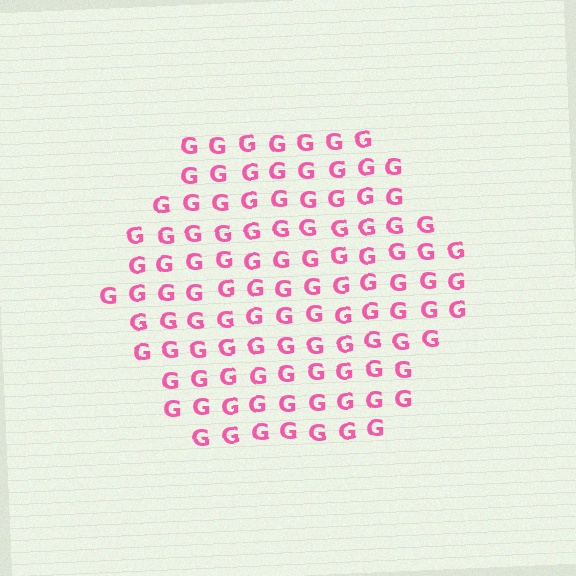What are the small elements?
The small elements are letter G's.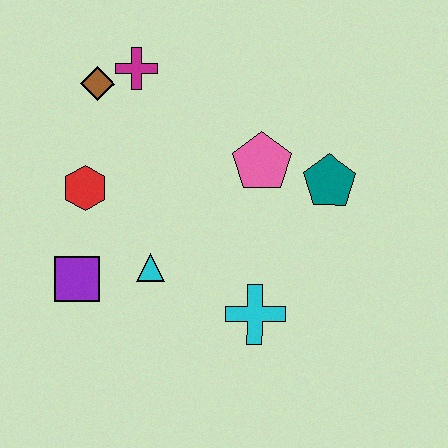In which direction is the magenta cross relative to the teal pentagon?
The magenta cross is to the left of the teal pentagon.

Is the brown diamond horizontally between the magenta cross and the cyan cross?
No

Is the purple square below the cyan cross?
No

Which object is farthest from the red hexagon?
The teal pentagon is farthest from the red hexagon.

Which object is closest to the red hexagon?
The purple square is closest to the red hexagon.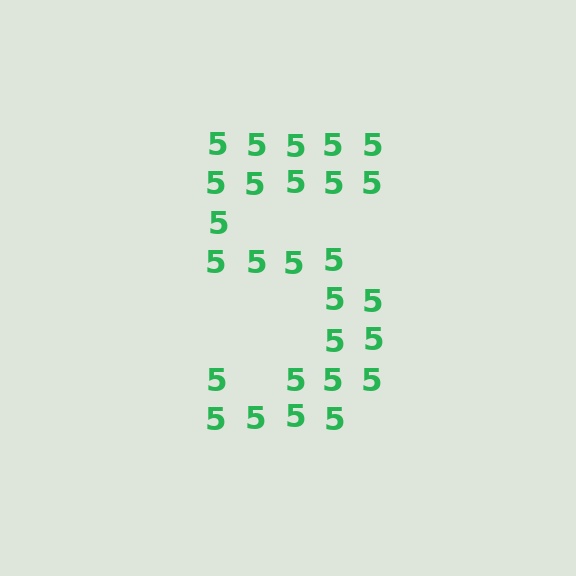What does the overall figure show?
The overall figure shows the digit 5.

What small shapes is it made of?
It is made of small digit 5's.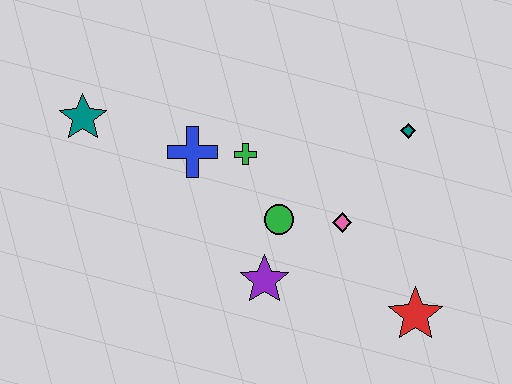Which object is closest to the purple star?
The green circle is closest to the purple star.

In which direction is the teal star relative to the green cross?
The teal star is to the left of the green cross.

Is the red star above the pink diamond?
No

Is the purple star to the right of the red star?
No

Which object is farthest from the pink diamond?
The teal star is farthest from the pink diamond.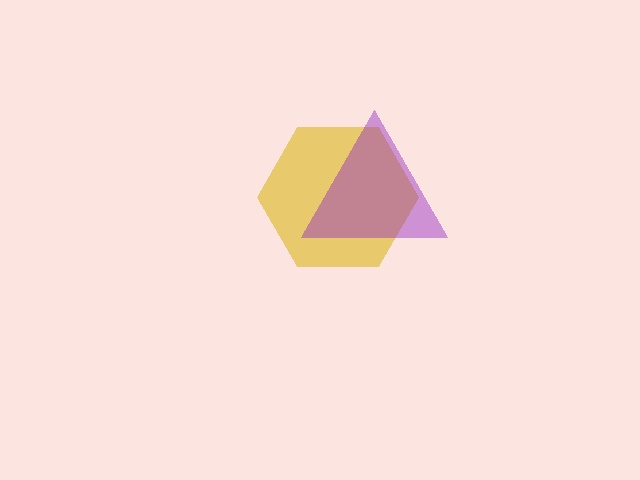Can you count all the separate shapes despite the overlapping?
Yes, there are 2 separate shapes.